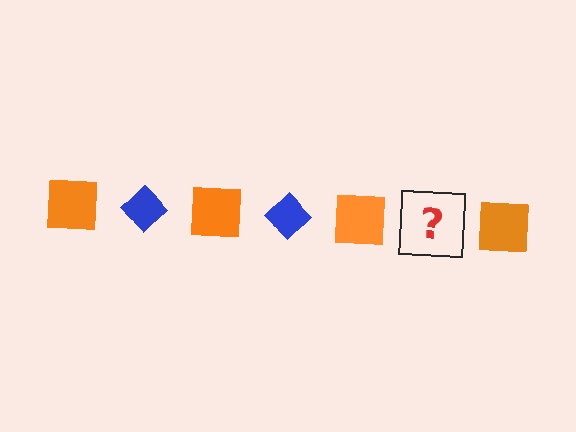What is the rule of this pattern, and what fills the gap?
The rule is that the pattern alternates between orange square and blue diamond. The gap should be filled with a blue diamond.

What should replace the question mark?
The question mark should be replaced with a blue diamond.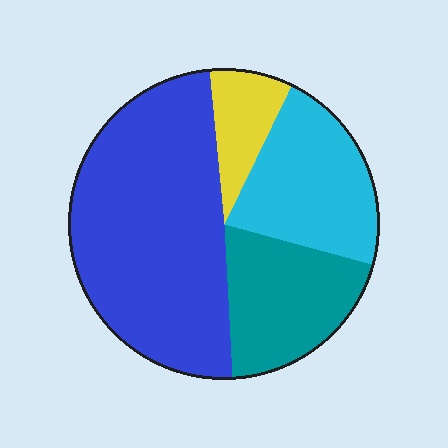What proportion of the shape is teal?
Teal takes up about one fifth (1/5) of the shape.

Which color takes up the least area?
Yellow, at roughly 10%.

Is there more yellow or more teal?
Teal.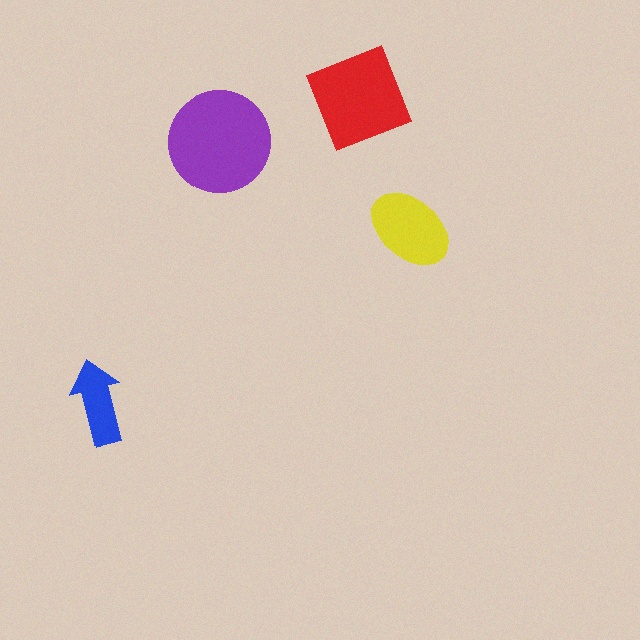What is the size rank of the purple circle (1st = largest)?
1st.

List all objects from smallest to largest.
The blue arrow, the yellow ellipse, the red diamond, the purple circle.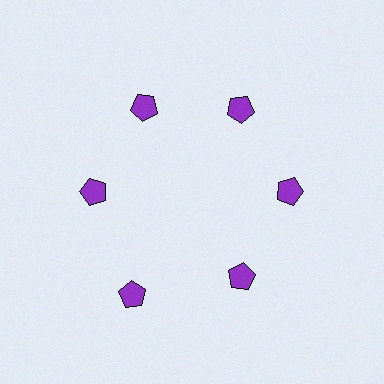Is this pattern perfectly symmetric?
No. The 6 purple pentagons are arranged in a ring, but one element near the 7 o'clock position is pushed outward from the center, breaking the 6-fold rotational symmetry.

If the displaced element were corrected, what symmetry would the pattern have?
It would have 6-fold rotational symmetry — the pattern would map onto itself every 60 degrees.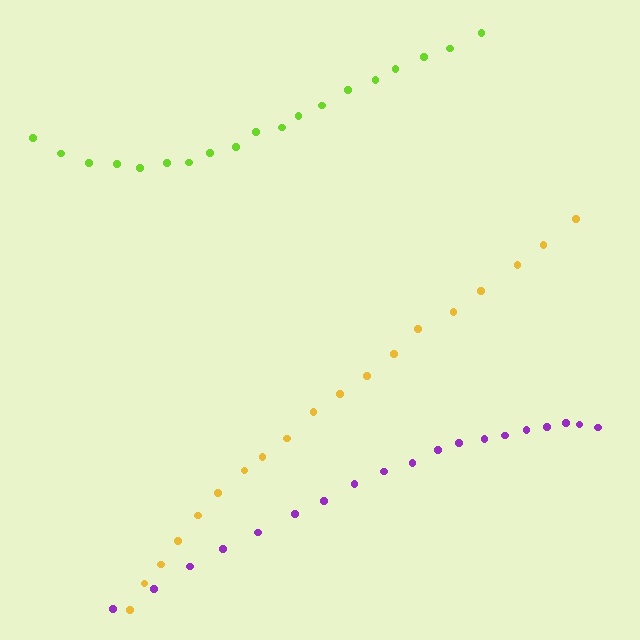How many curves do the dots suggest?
There are 3 distinct paths.